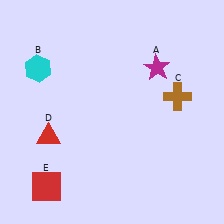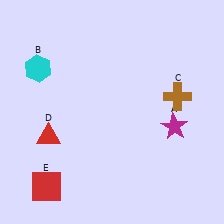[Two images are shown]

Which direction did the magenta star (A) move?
The magenta star (A) moved down.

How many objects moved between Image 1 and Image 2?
1 object moved between the two images.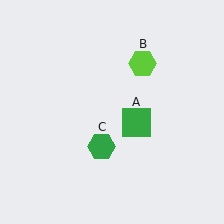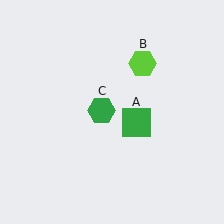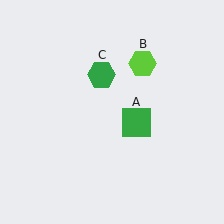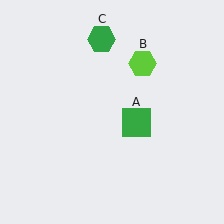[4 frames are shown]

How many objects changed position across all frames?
1 object changed position: green hexagon (object C).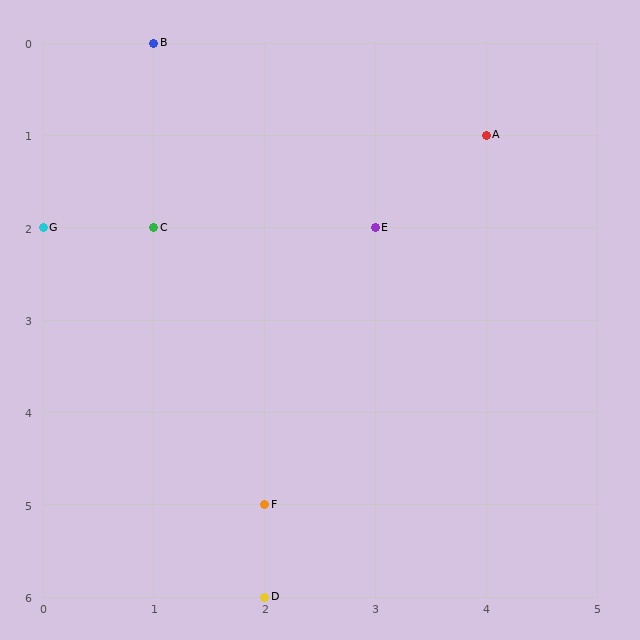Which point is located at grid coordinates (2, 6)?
Point D is at (2, 6).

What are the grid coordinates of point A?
Point A is at grid coordinates (4, 1).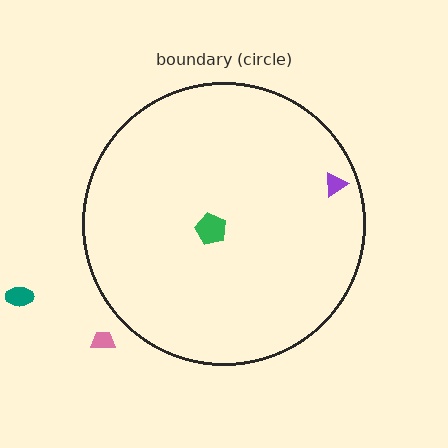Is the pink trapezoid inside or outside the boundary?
Outside.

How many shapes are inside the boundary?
2 inside, 2 outside.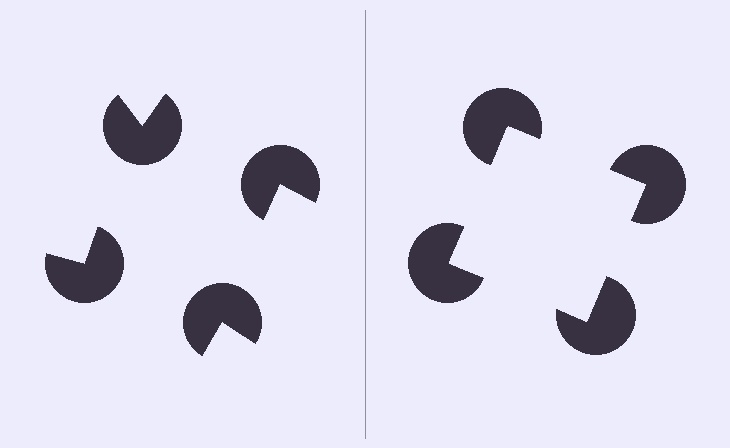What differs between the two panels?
The pac-man discs are positioned identically on both sides; only the wedge orientations differ. On the right they align to a square; on the left they are misaligned.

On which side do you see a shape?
An illusory square appears on the right side. On the left side the wedge cuts are rotated, so no coherent shape forms.